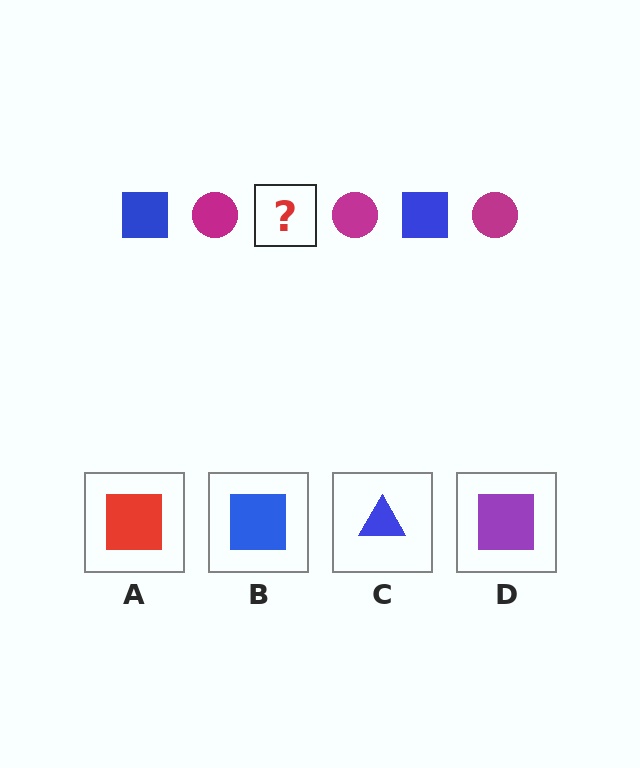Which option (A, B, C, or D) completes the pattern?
B.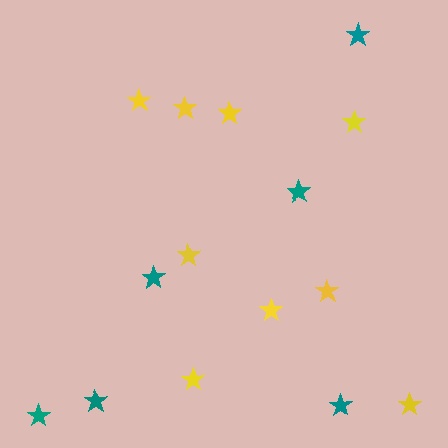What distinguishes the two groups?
There are 2 groups: one group of yellow stars (9) and one group of teal stars (6).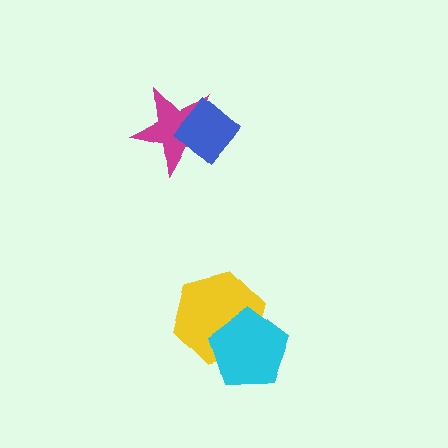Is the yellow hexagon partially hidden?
Yes, it is partially covered by another shape.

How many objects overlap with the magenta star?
1 object overlaps with the magenta star.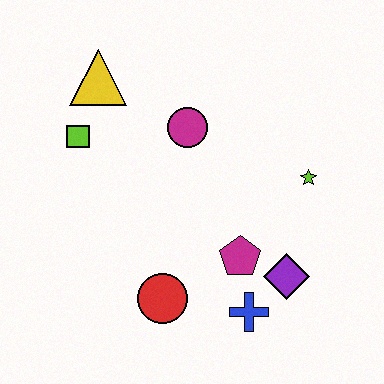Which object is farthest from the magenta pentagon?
The yellow triangle is farthest from the magenta pentagon.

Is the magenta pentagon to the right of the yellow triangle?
Yes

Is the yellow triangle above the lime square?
Yes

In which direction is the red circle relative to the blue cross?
The red circle is to the left of the blue cross.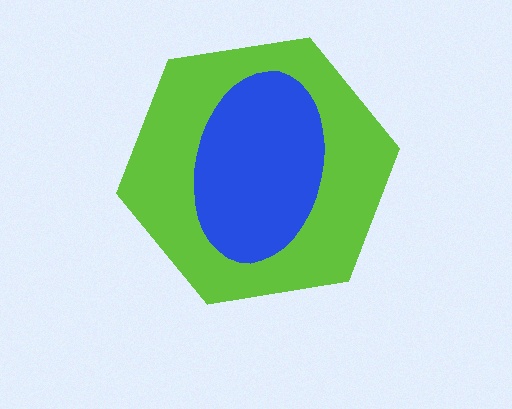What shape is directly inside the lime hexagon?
The blue ellipse.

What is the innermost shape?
The blue ellipse.